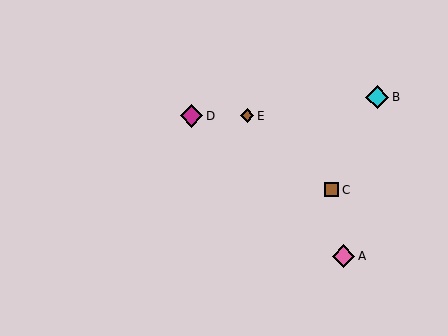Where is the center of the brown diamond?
The center of the brown diamond is at (247, 116).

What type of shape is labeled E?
Shape E is a brown diamond.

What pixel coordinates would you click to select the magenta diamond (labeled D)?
Click at (192, 116) to select the magenta diamond D.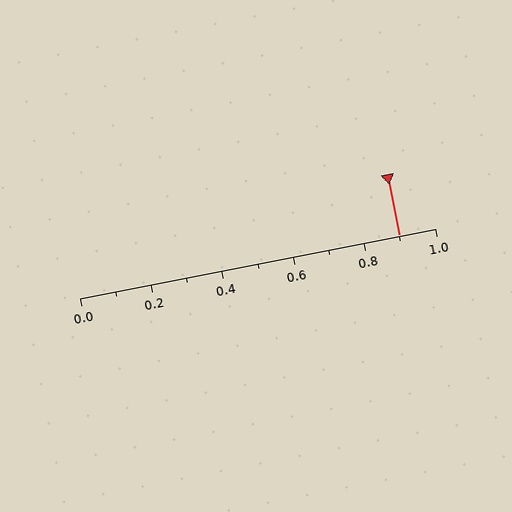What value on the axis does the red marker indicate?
The marker indicates approximately 0.9.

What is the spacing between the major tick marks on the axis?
The major ticks are spaced 0.2 apart.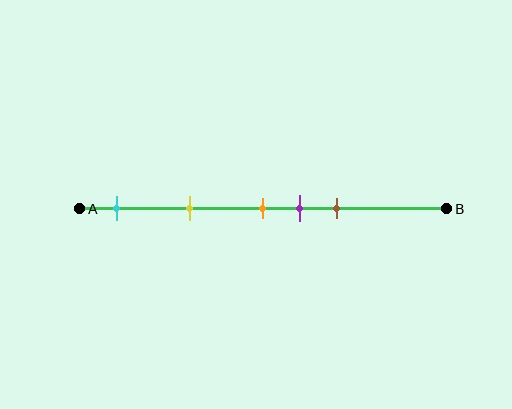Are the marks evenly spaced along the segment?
No, the marks are not evenly spaced.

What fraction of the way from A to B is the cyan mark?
The cyan mark is approximately 10% (0.1) of the way from A to B.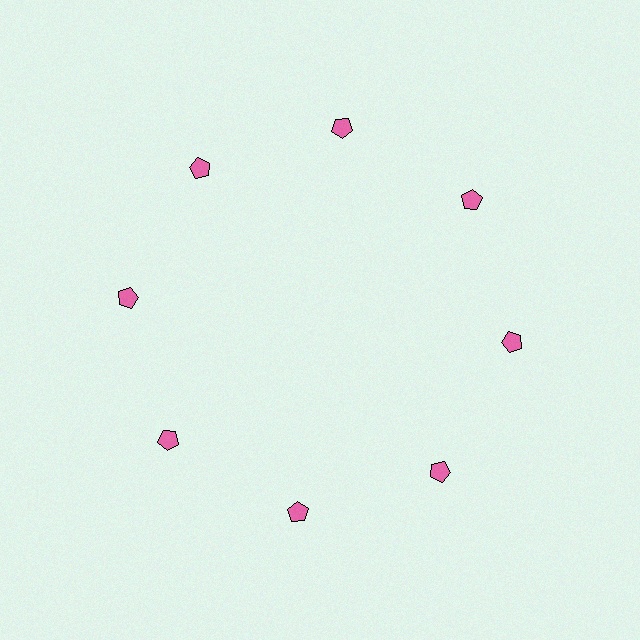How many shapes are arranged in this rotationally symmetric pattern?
There are 8 shapes, arranged in 8 groups of 1.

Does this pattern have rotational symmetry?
Yes, this pattern has 8-fold rotational symmetry. It looks the same after rotating 45 degrees around the center.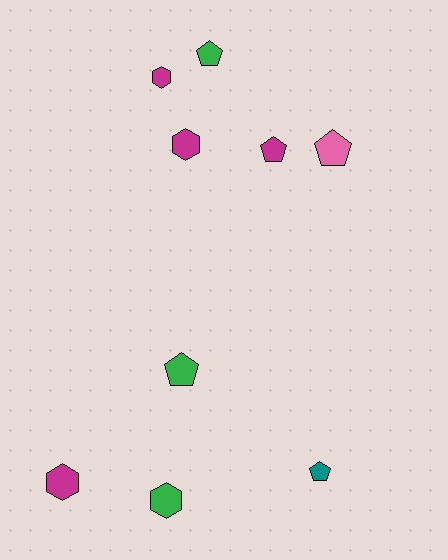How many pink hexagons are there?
There are no pink hexagons.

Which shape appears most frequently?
Pentagon, with 5 objects.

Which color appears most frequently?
Magenta, with 4 objects.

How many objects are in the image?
There are 9 objects.